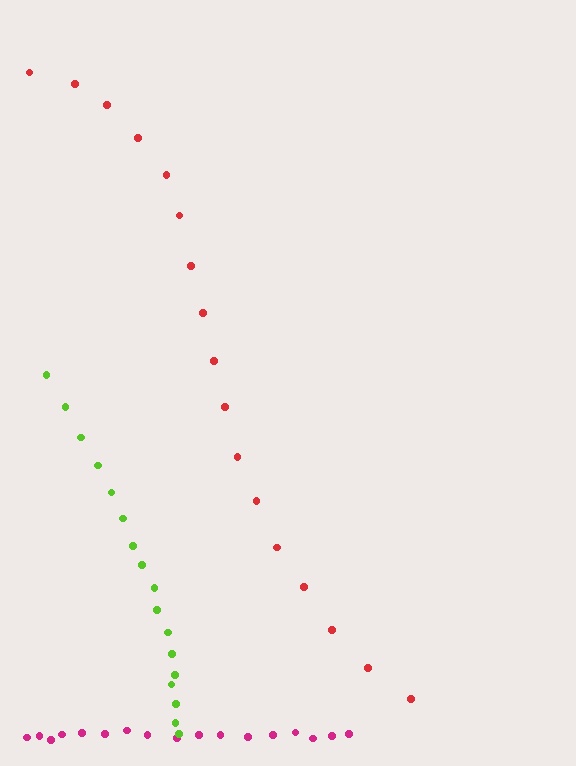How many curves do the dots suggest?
There are 3 distinct paths.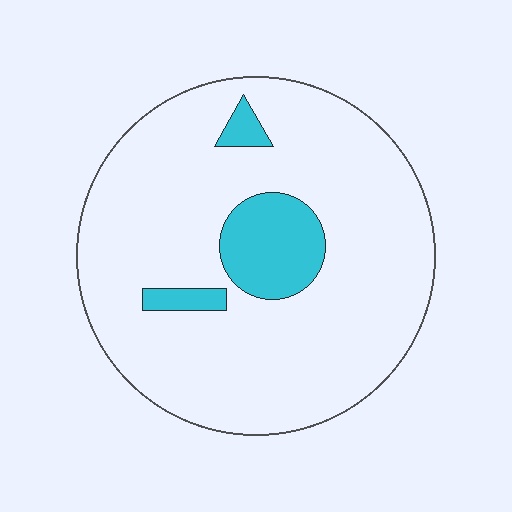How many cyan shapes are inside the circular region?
3.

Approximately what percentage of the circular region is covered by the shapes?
Approximately 10%.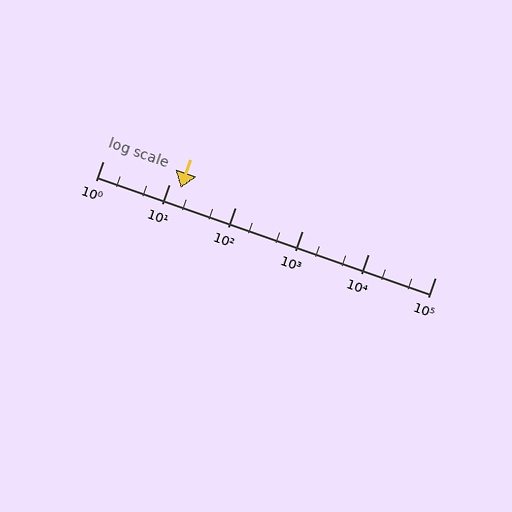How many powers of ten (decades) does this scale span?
The scale spans 5 decades, from 1 to 100000.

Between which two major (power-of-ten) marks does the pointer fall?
The pointer is between 10 and 100.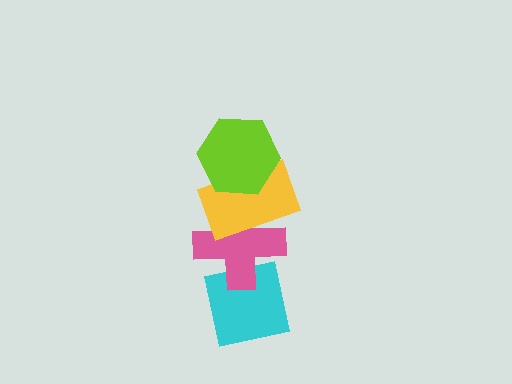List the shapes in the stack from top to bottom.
From top to bottom: the lime hexagon, the yellow rectangle, the pink cross, the cyan square.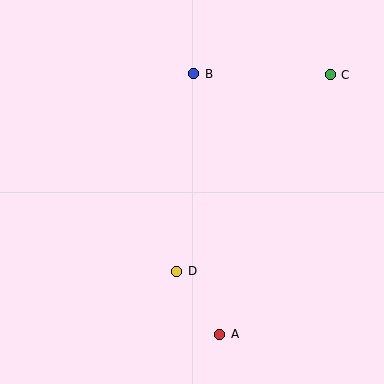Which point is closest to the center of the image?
Point D at (177, 271) is closest to the center.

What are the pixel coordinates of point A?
Point A is at (220, 334).